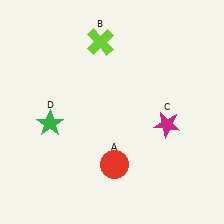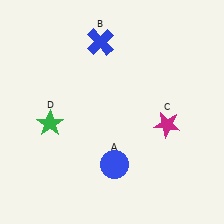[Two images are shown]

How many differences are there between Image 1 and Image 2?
There are 2 differences between the two images.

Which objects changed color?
A changed from red to blue. B changed from lime to blue.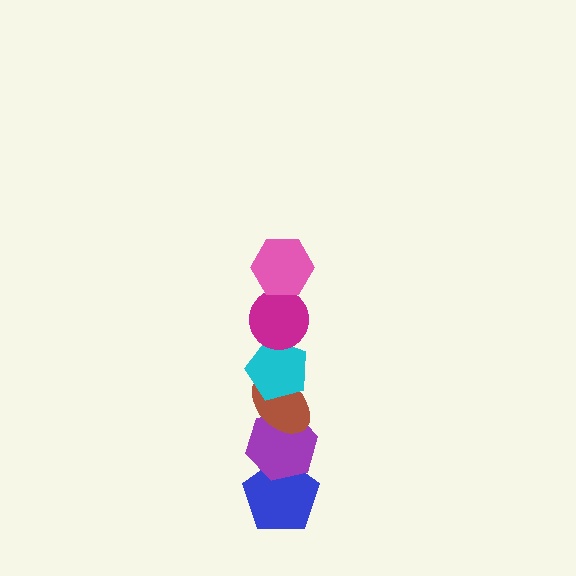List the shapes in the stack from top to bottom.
From top to bottom: the pink hexagon, the magenta circle, the cyan pentagon, the brown ellipse, the purple hexagon, the blue pentagon.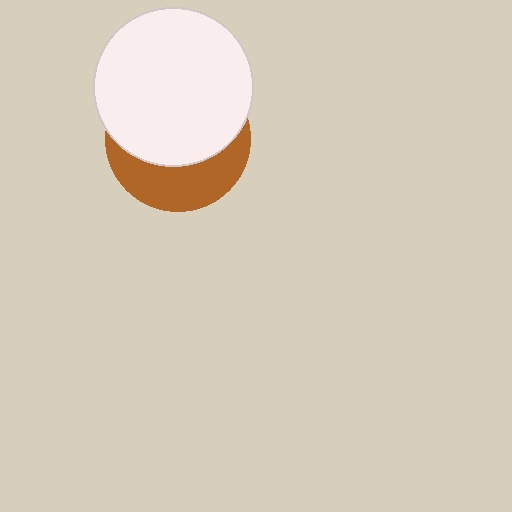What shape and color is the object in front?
The object in front is a white circle.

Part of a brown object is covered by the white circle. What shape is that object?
It is a circle.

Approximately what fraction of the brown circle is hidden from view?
Roughly 63% of the brown circle is hidden behind the white circle.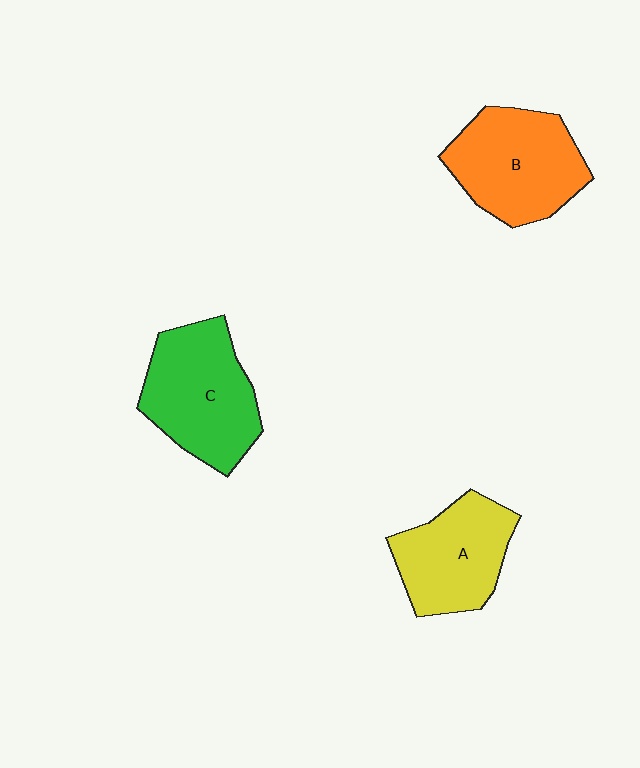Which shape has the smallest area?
Shape A (yellow).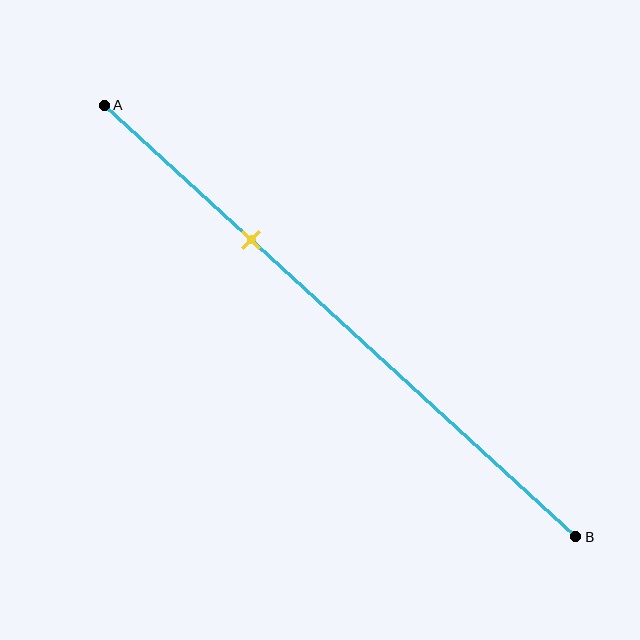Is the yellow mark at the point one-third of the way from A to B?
Yes, the mark is approximately at the one-third point.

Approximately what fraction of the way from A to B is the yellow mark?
The yellow mark is approximately 30% of the way from A to B.